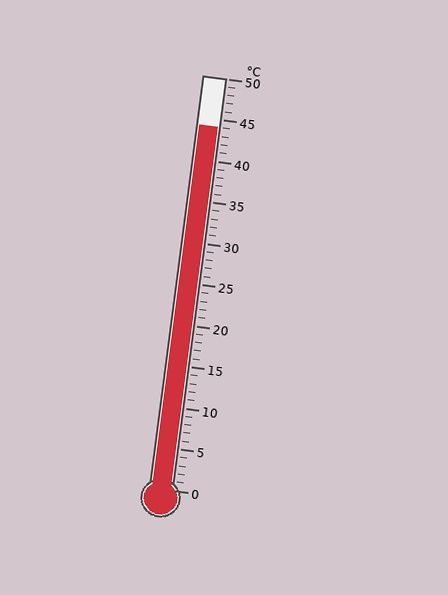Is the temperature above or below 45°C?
The temperature is below 45°C.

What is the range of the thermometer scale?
The thermometer scale ranges from 0°C to 50°C.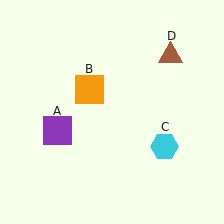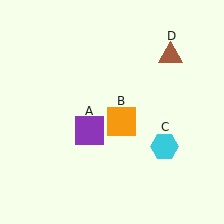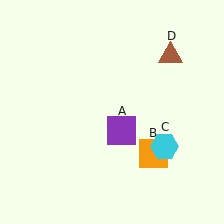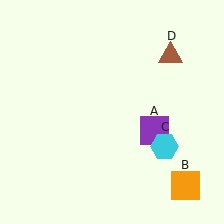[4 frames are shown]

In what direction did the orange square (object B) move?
The orange square (object B) moved down and to the right.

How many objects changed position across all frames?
2 objects changed position: purple square (object A), orange square (object B).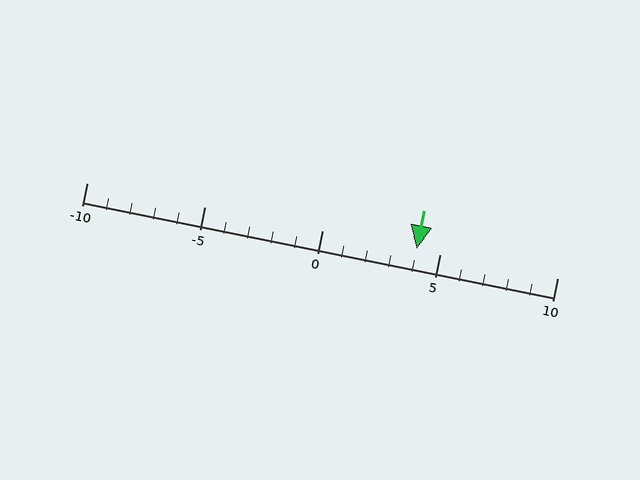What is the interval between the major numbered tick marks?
The major tick marks are spaced 5 units apart.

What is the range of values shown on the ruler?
The ruler shows values from -10 to 10.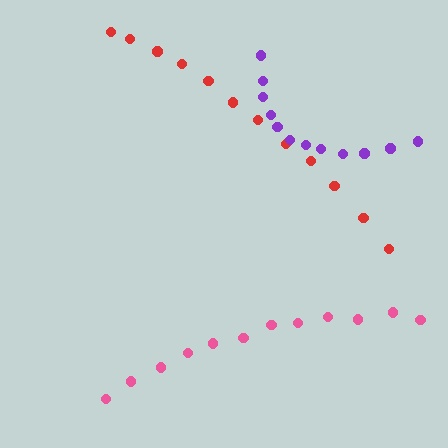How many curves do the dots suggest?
There are 3 distinct paths.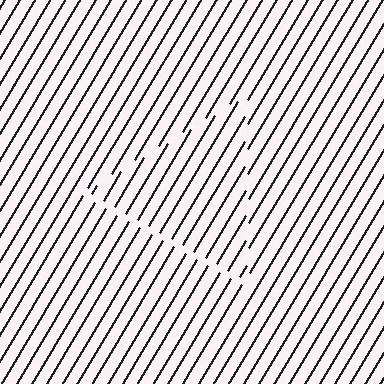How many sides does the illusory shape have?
3 sides — the line-ends trace a triangle.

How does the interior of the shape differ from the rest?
The interior of the shape contains the same grating, shifted by half a period — the contour is defined by the phase discontinuity where line-ends from the inner and outer gratings abut.